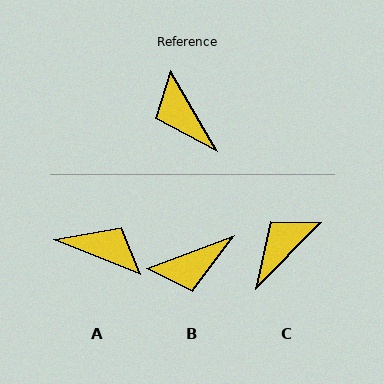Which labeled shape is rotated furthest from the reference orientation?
A, about 142 degrees away.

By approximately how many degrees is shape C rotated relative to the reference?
Approximately 74 degrees clockwise.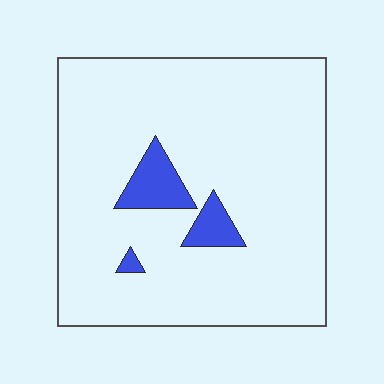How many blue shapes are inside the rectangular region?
3.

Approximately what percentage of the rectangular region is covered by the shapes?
Approximately 10%.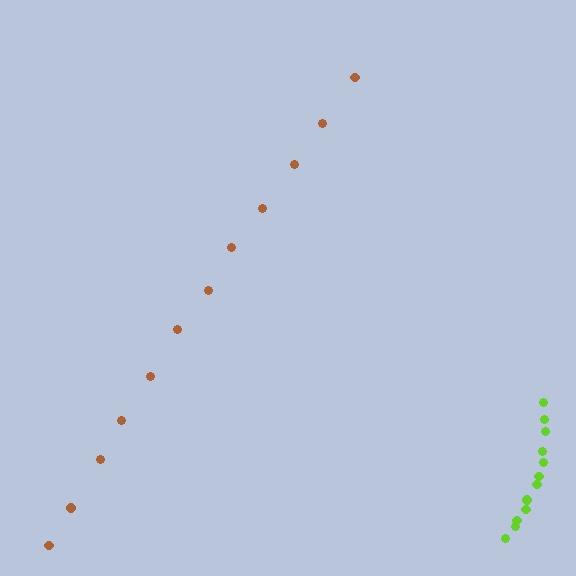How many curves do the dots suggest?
There are 2 distinct paths.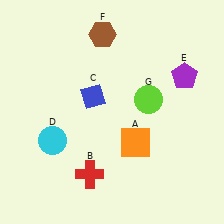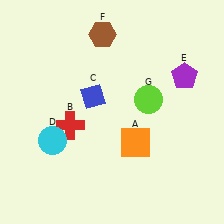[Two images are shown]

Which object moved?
The red cross (B) moved up.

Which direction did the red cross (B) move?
The red cross (B) moved up.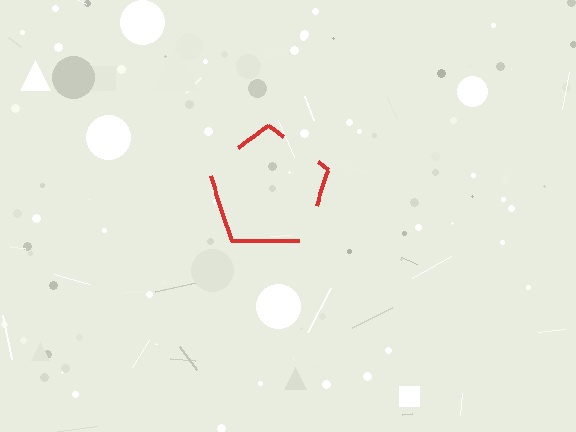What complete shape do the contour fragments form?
The contour fragments form a pentagon.